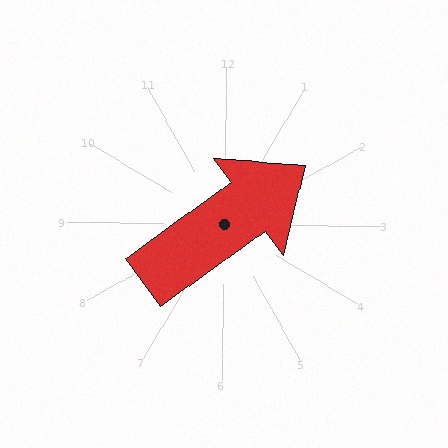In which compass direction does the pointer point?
Northeast.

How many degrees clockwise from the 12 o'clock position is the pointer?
Approximately 53 degrees.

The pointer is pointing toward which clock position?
Roughly 2 o'clock.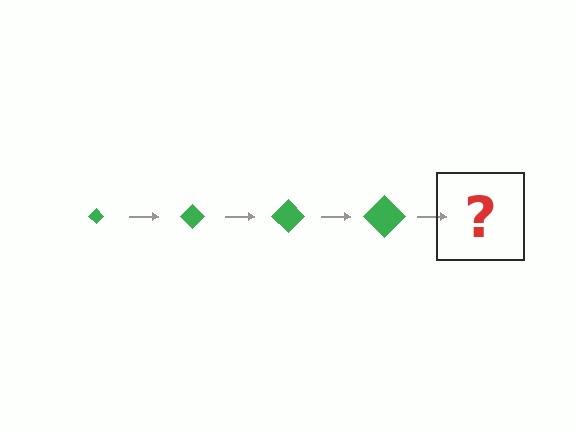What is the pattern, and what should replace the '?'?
The pattern is that the diamond gets progressively larger each step. The '?' should be a green diamond, larger than the previous one.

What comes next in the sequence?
The next element should be a green diamond, larger than the previous one.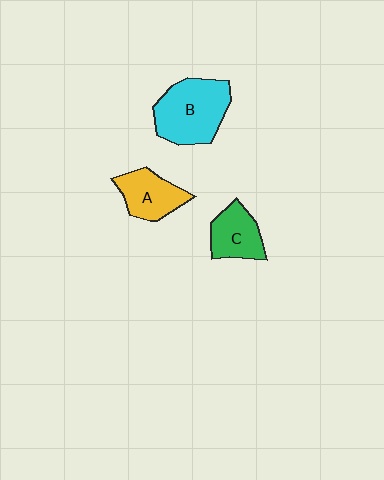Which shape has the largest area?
Shape B (cyan).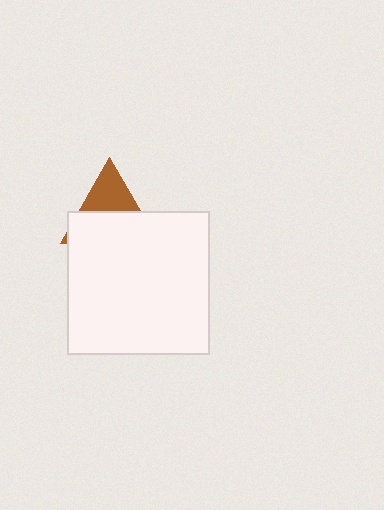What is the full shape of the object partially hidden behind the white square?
The partially hidden object is a brown triangle.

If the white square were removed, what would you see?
You would see the complete brown triangle.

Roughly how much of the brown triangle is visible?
A small part of it is visible (roughly 41%).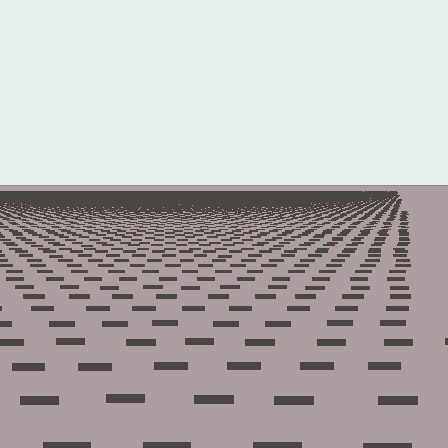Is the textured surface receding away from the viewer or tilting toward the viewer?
The surface is receding away from the viewer. Texture elements get smaller and denser toward the top.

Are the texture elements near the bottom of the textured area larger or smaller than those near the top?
Larger. Near the bottom, elements are closer to the viewer and appear at a bigger on-screen size.